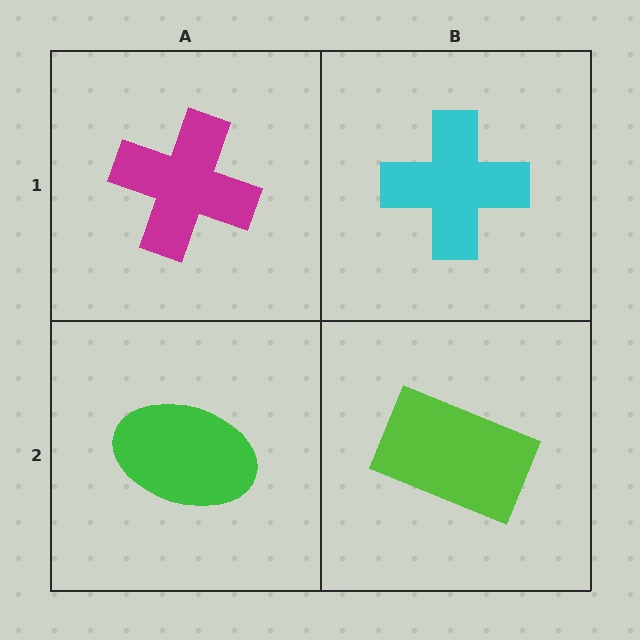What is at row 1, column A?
A magenta cross.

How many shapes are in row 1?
2 shapes.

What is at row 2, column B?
A lime rectangle.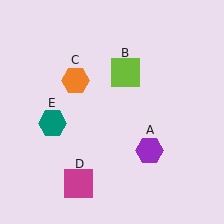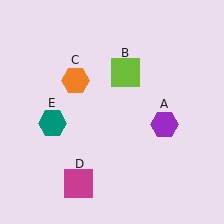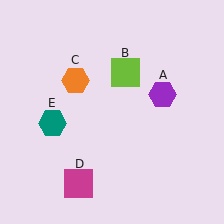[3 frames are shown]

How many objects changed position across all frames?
1 object changed position: purple hexagon (object A).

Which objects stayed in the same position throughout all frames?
Lime square (object B) and orange hexagon (object C) and magenta square (object D) and teal hexagon (object E) remained stationary.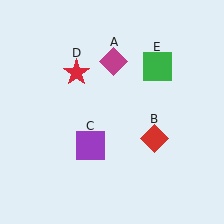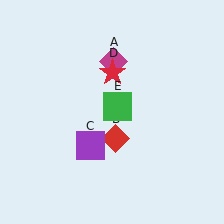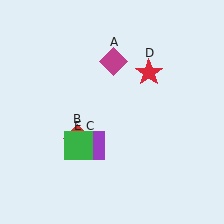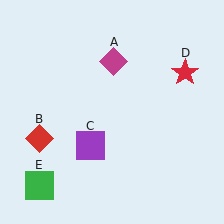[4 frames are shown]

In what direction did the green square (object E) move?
The green square (object E) moved down and to the left.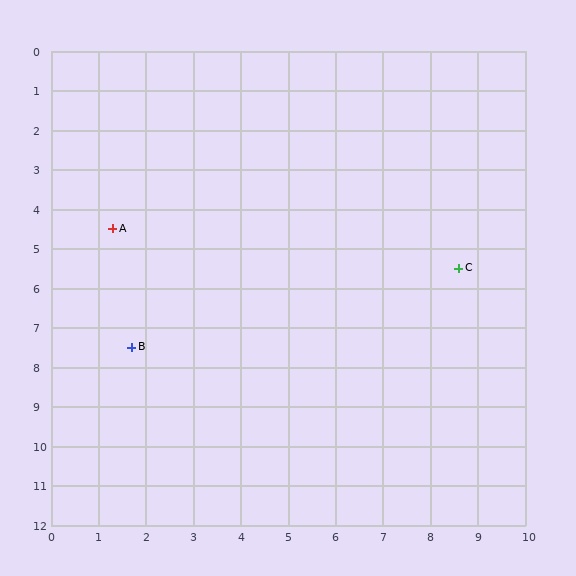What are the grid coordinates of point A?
Point A is at approximately (1.3, 4.5).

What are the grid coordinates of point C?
Point C is at approximately (8.6, 5.5).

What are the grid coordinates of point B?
Point B is at approximately (1.7, 7.5).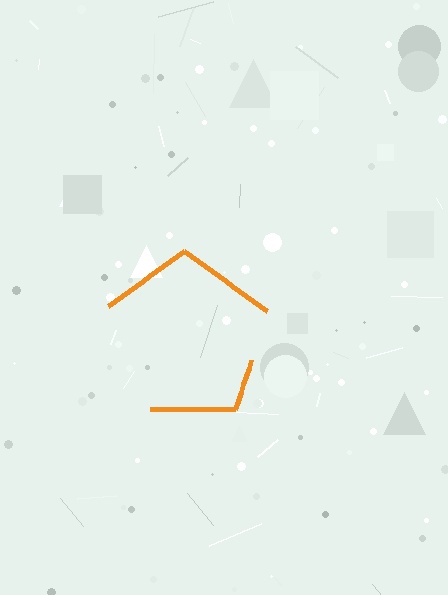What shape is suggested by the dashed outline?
The dashed outline suggests a pentagon.